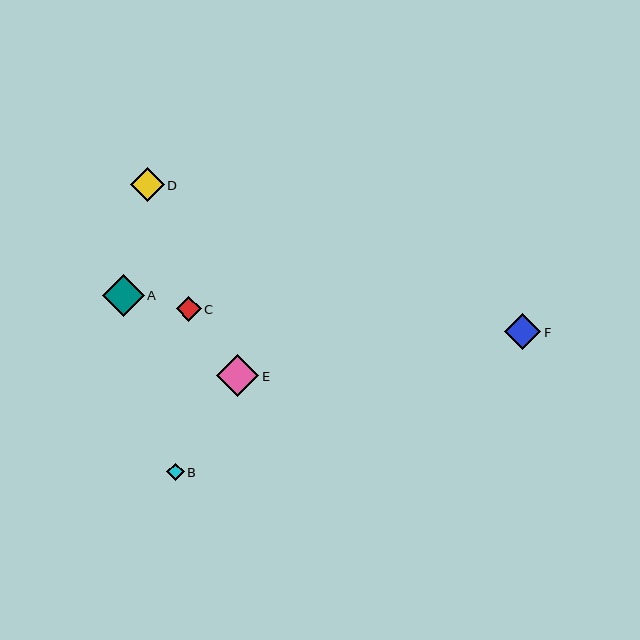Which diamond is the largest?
Diamond E is the largest with a size of approximately 42 pixels.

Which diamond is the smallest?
Diamond B is the smallest with a size of approximately 17 pixels.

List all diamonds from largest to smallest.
From largest to smallest: E, A, F, D, C, B.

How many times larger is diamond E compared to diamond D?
Diamond E is approximately 1.2 times the size of diamond D.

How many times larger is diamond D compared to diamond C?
Diamond D is approximately 1.4 times the size of diamond C.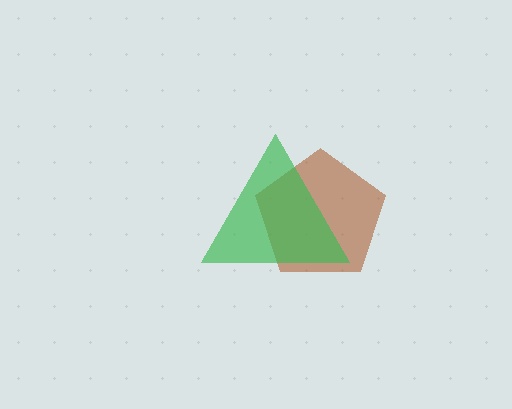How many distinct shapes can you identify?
There are 2 distinct shapes: a brown pentagon, a green triangle.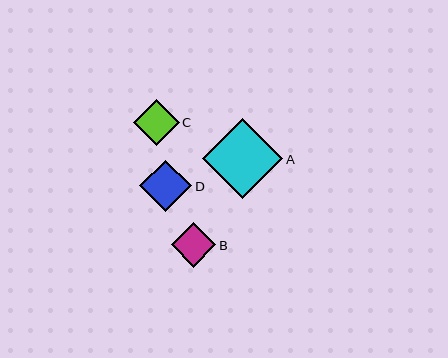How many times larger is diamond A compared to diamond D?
Diamond A is approximately 1.5 times the size of diamond D.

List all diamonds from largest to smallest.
From largest to smallest: A, D, C, B.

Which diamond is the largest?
Diamond A is the largest with a size of approximately 80 pixels.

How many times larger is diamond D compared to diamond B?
Diamond D is approximately 1.2 times the size of diamond B.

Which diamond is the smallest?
Diamond B is the smallest with a size of approximately 45 pixels.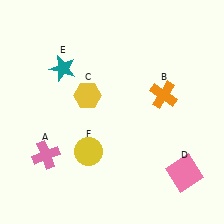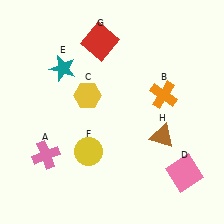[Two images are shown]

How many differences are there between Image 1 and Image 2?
There are 2 differences between the two images.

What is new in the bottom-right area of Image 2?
A brown triangle (H) was added in the bottom-right area of Image 2.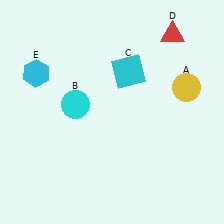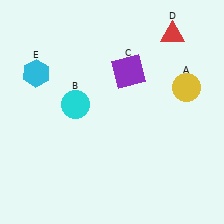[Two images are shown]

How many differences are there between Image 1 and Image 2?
There is 1 difference between the two images.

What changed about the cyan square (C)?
In Image 1, C is cyan. In Image 2, it changed to purple.